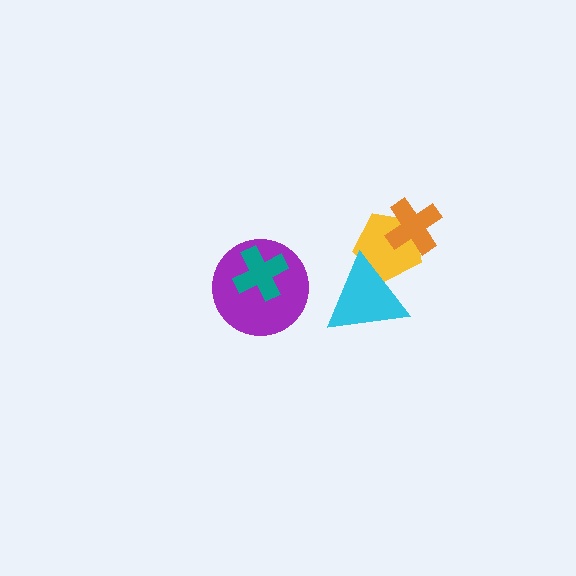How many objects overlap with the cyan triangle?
1 object overlaps with the cyan triangle.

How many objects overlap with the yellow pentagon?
2 objects overlap with the yellow pentagon.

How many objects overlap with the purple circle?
1 object overlaps with the purple circle.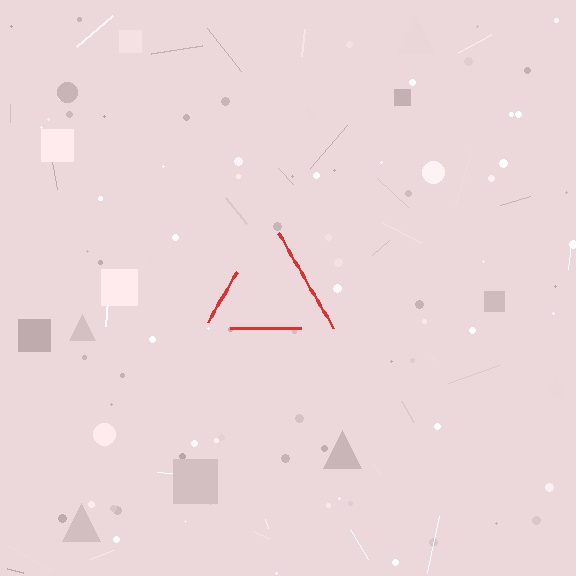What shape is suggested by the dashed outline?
The dashed outline suggests a triangle.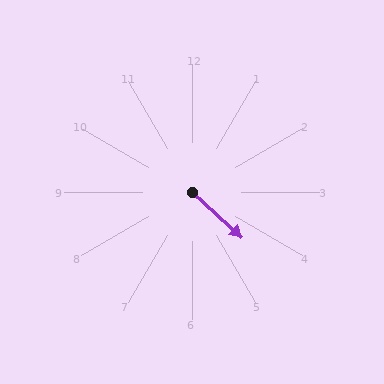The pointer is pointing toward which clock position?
Roughly 4 o'clock.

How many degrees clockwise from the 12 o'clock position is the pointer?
Approximately 133 degrees.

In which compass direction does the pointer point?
Southeast.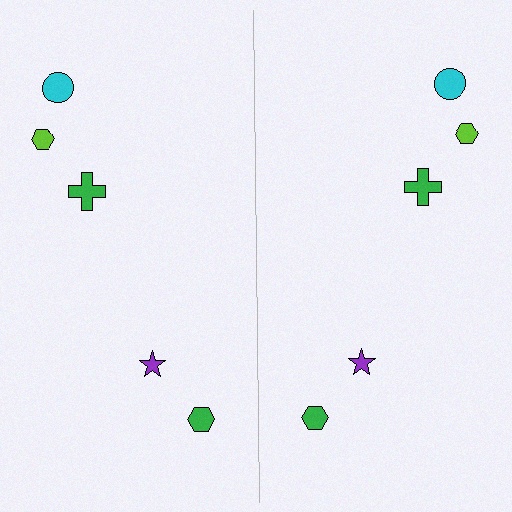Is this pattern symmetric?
Yes, this pattern has bilateral (reflection) symmetry.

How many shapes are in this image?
There are 10 shapes in this image.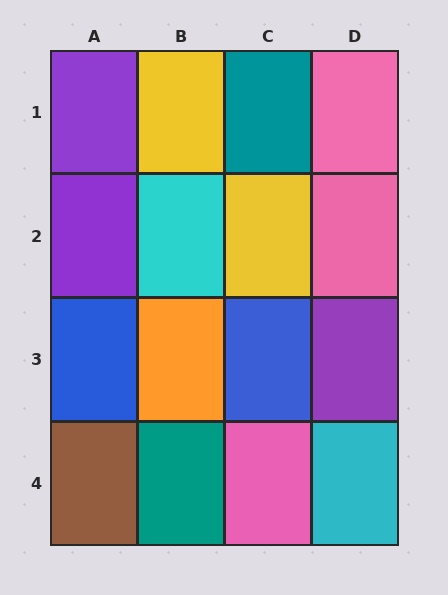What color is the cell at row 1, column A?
Purple.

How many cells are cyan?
2 cells are cyan.